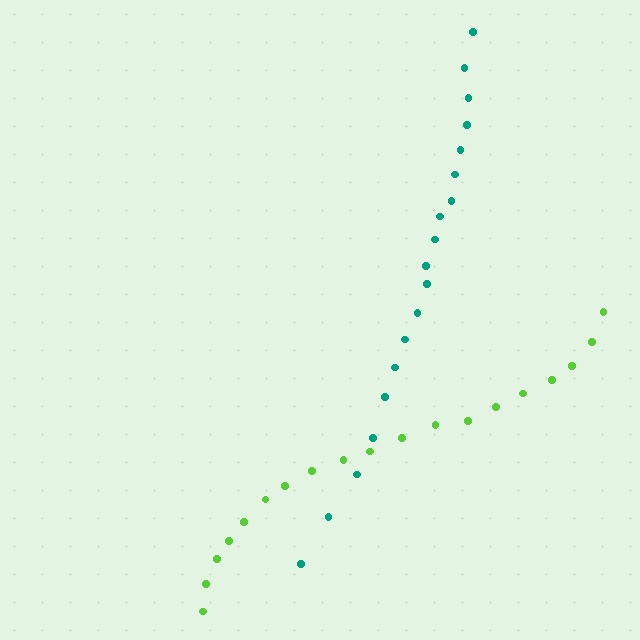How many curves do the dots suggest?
There are 2 distinct paths.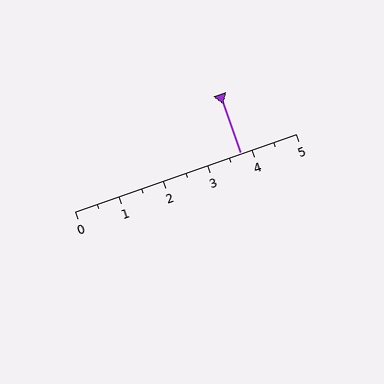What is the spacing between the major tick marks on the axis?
The major ticks are spaced 1 apart.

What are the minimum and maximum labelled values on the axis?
The axis runs from 0 to 5.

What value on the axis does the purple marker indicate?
The marker indicates approximately 3.8.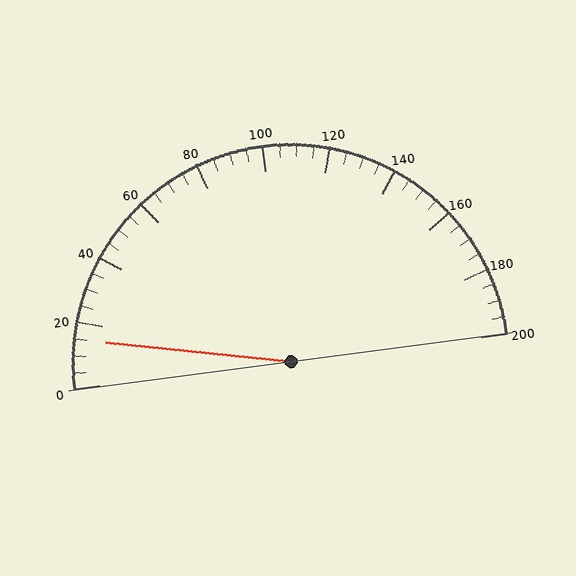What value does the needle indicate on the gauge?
The needle indicates approximately 15.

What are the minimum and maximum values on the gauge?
The gauge ranges from 0 to 200.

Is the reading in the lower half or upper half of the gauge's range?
The reading is in the lower half of the range (0 to 200).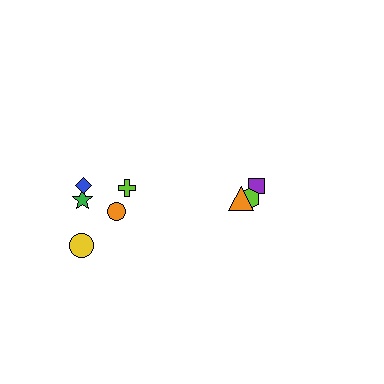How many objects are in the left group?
There are 5 objects.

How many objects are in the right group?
There are 3 objects.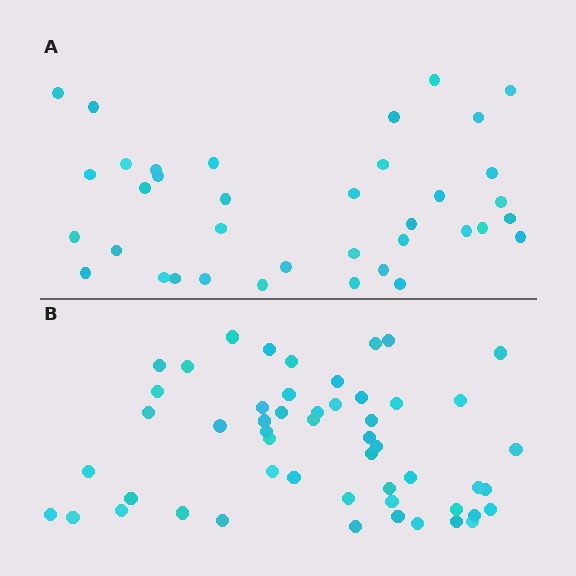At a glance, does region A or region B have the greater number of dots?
Region B (the bottom region) has more dots.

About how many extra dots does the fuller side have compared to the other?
Region B has approximately 15 more dots than region A.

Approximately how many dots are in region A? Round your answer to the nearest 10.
About 40 dots. (The exact count is 37, which rounds to 40.)